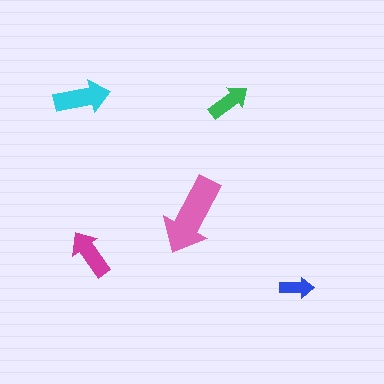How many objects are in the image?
There are 5 objects in the image.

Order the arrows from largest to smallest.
the pink one, the cyan one, the magenta one, the green one, the blue one.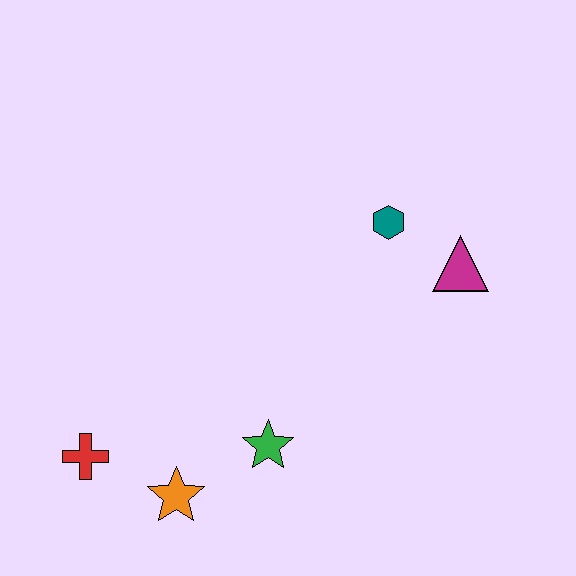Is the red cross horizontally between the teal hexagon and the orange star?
No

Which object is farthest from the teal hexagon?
The red cross is farthest from the teal hexagon.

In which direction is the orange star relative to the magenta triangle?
The orange star is to the left of the magenta triangle.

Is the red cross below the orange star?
No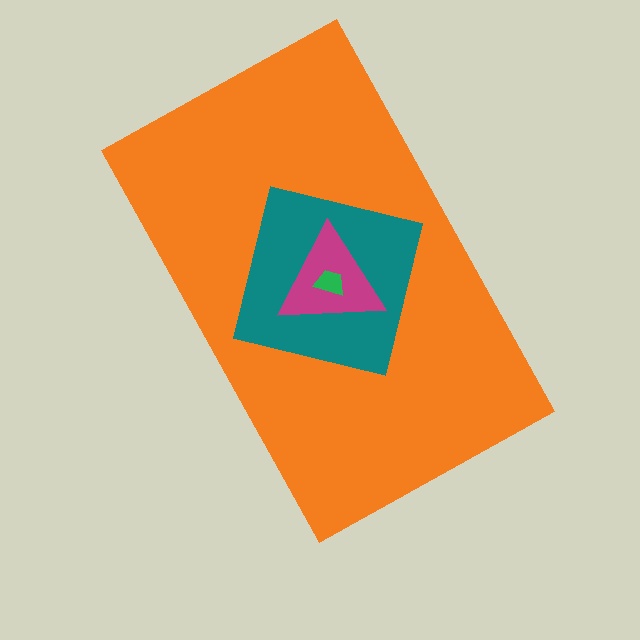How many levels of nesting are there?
4.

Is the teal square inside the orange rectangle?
Yes.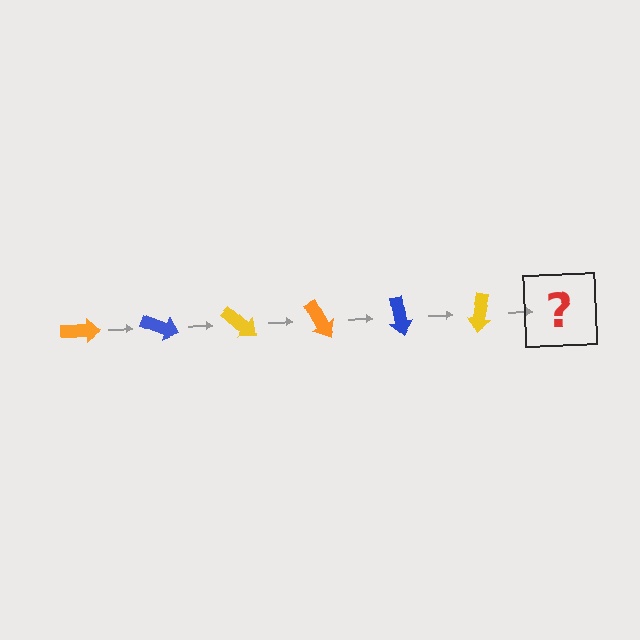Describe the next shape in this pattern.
It should be an orange arrow, rotated 120 degrees from the start.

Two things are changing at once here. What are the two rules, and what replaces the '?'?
The two rules are that it rotates 20 degrees each step and the color cycles through orange, blue, and yellow. The '?' should be an orange arrow, rotated 120 degrees from the start.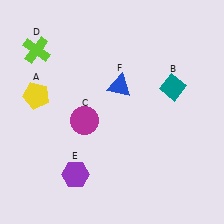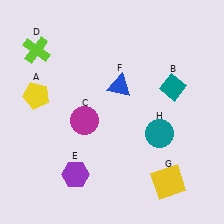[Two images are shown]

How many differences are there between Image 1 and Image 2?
There are 2 differences between the two images.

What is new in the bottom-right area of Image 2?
A yellow square (G) was added in the bottom-right area of Image 2.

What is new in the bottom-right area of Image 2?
A teal circle (H) was added in the bottom-right area of Image 2.